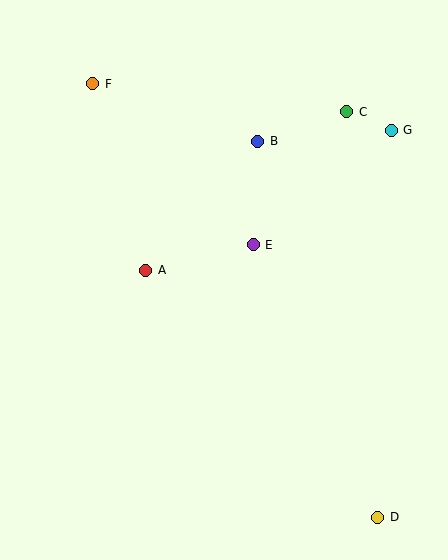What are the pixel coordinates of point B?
Point B is at (258, 141).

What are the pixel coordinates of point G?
Point G is at (391, 130).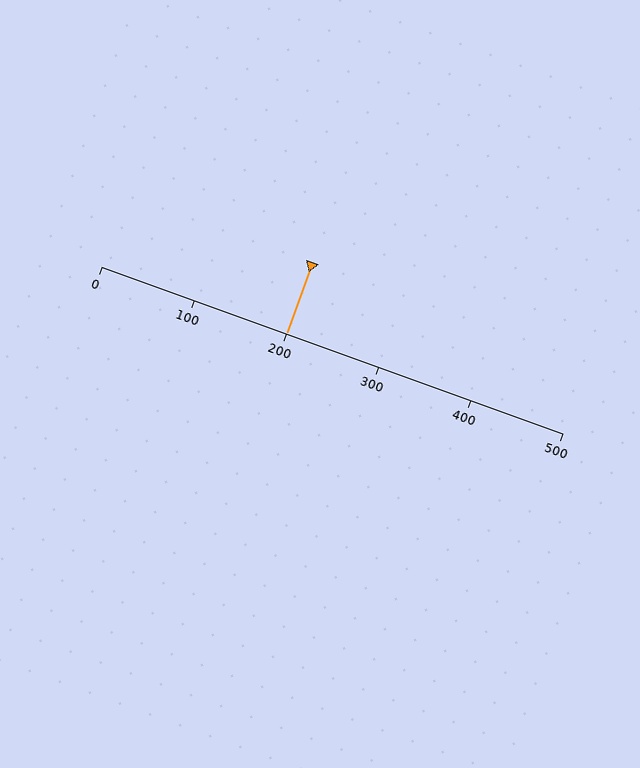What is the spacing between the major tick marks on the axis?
The major ticks are spaced 100 apart.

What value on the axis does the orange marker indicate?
The marker indicates approximately 200.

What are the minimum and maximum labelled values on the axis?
The axis runs from 0 to 500.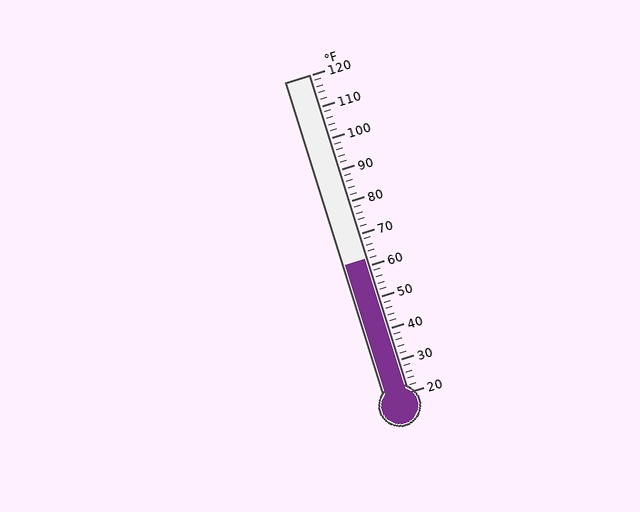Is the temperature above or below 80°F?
The temperature is below 80°F.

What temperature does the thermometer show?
The thermometer shows approximately 62°F.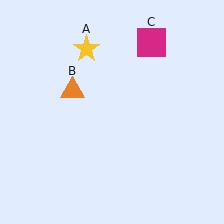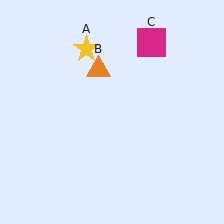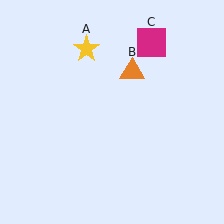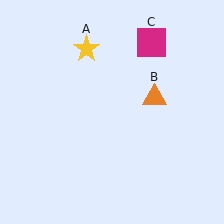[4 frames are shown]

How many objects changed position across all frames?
1 object changed position: orange triangle (object B).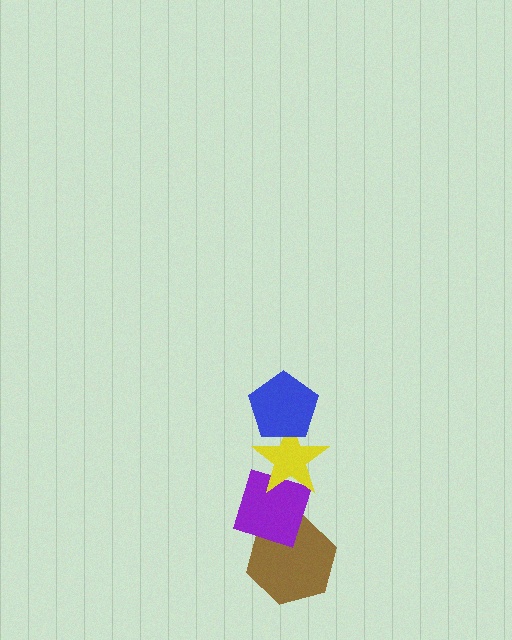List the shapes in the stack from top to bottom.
From top to bottom: the blue pentagon, the yellow star, the purple diamond, the brown hexagon.